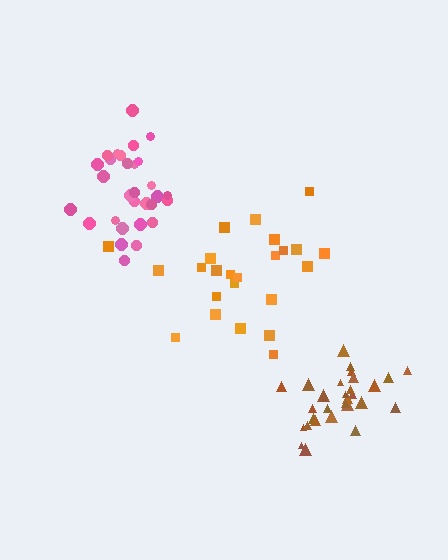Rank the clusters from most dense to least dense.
brown, pink, orange.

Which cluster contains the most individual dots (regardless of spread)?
Pink (30).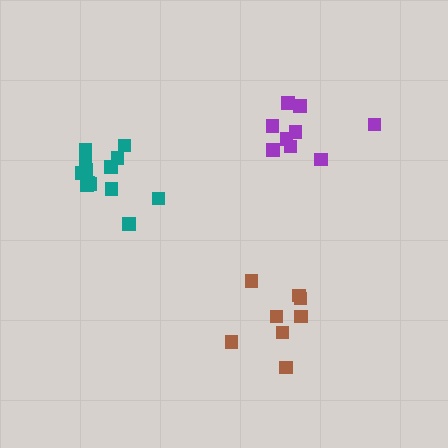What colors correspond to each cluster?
The clusters are colored: purple, brown, teal.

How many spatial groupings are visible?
There are 3 spatial groupings.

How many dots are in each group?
Group 1: 9 dots, Group 2: 8 dots, Group 3: 13 dots (30 total).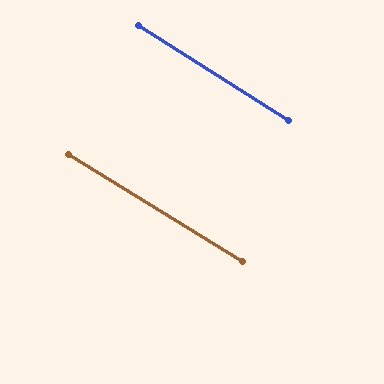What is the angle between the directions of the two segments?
Approximately 1 degree.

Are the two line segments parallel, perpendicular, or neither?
Parallel — their directions differ by only 1.0°.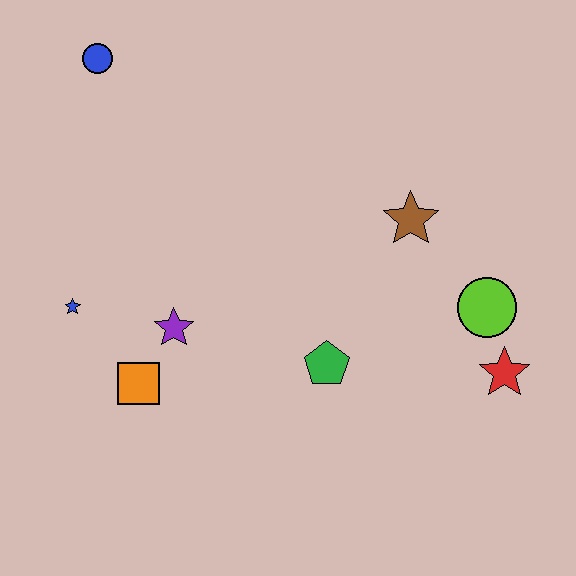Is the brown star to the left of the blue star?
No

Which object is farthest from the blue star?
The red star is farthest from the blue star.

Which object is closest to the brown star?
The lime circle is closest to the brown star.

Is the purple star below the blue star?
Yes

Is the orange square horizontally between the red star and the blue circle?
Yes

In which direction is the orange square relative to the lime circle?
The orange square is to the left of the lime circle.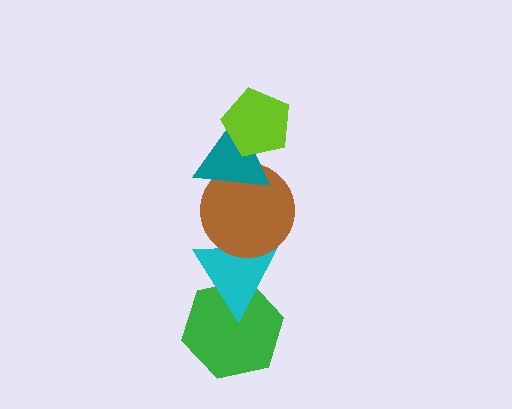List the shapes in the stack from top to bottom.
From top to bottom: the lime pentagon, the teal triangle, the brown circle, the cyan triangle, the green hexagon.